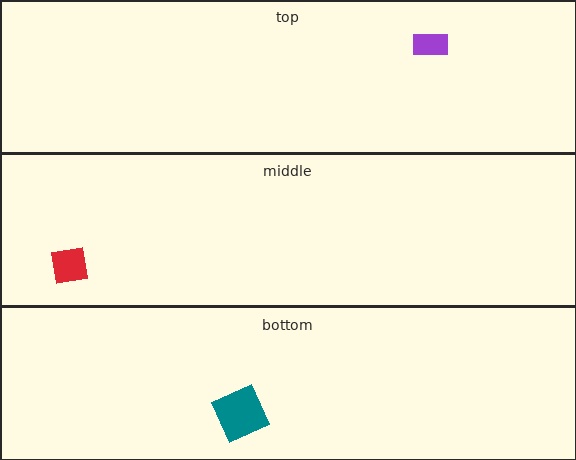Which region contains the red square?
The middle region.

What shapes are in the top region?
The purple rectangle.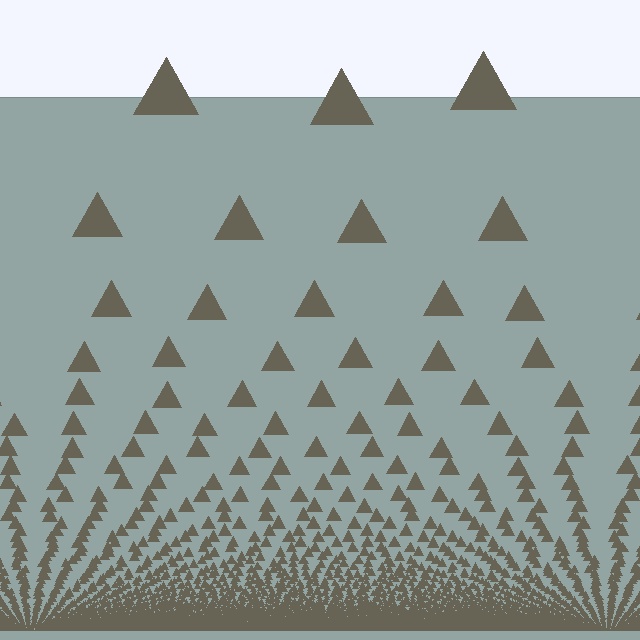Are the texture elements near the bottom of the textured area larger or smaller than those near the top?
Smaller. The gradient is inverted — elements near the bottom are smaller and denser.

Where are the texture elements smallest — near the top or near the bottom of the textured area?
Near the bottom.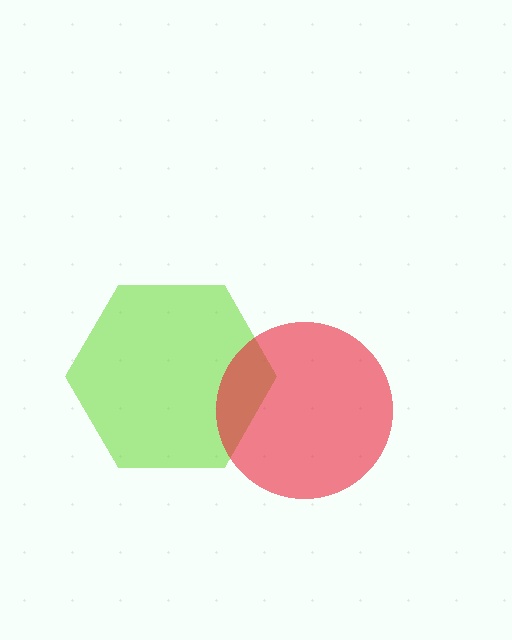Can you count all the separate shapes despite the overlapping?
Yes, there are 2 separate shapes.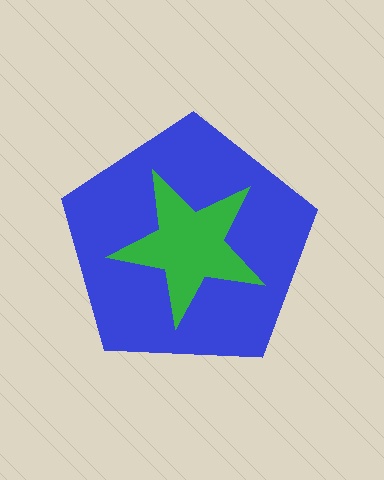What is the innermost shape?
The green star.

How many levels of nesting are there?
2.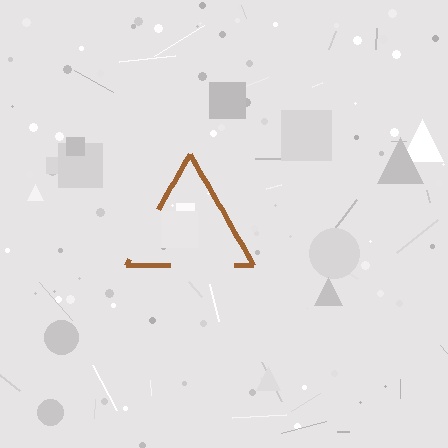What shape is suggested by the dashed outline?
The dashed outline suggests a triangle.